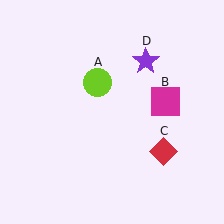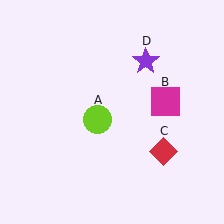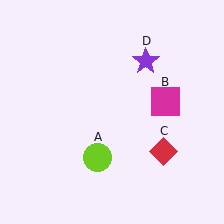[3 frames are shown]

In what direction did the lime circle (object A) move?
The lime circle (object A) moved down.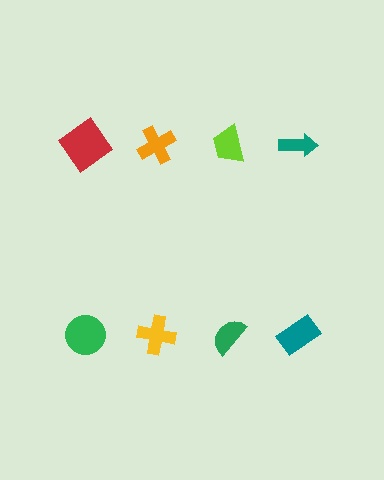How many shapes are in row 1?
4 shapes.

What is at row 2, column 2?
A yellow cross.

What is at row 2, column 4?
A teal rectangle.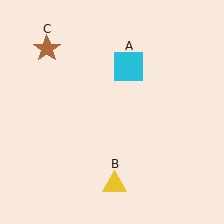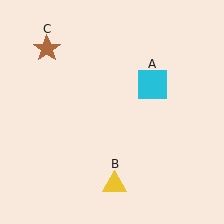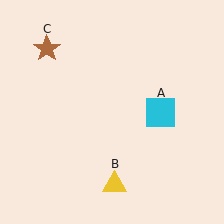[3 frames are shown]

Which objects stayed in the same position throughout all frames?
Yellow triangle (object B) and brown star (object C) remained stationary.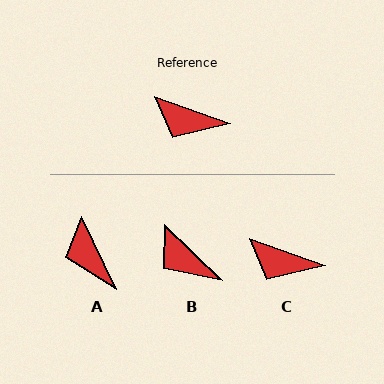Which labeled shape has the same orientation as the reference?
C.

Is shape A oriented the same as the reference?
No, it is off by about 45 degrees.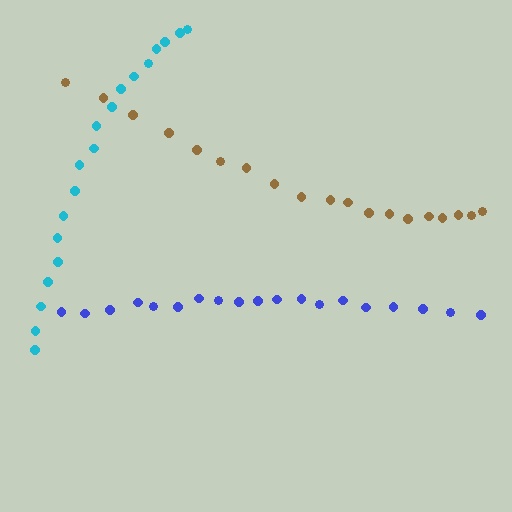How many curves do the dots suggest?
There are 3 distinct paths.